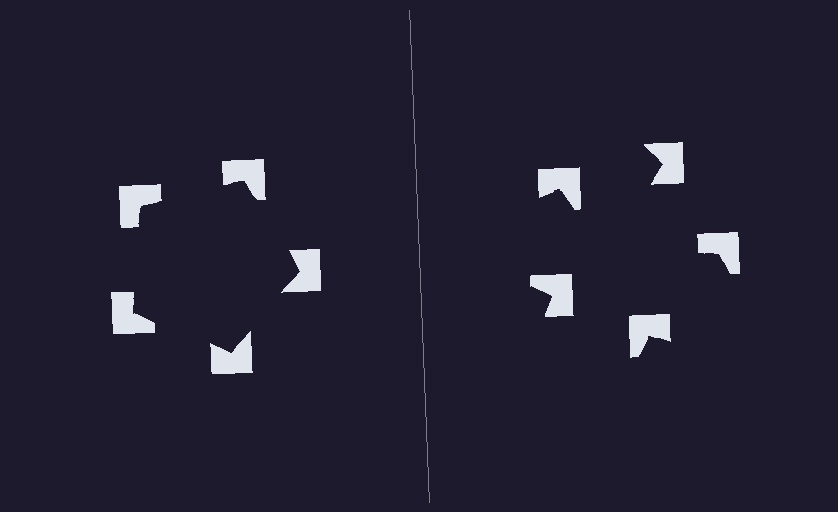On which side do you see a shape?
An illusory pentagon appears on the left side. On the right side the wedge cuts are rotated, so no coherent shape forms.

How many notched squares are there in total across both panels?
10 — 5 on each side.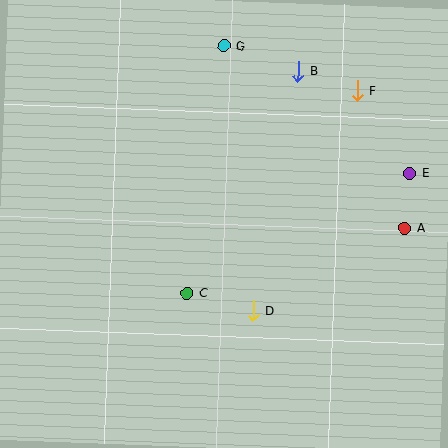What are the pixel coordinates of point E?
Point E is at (410, 173).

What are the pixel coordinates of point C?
Point C is at (187, 293).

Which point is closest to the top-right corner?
Point F is closest to the top-right corner.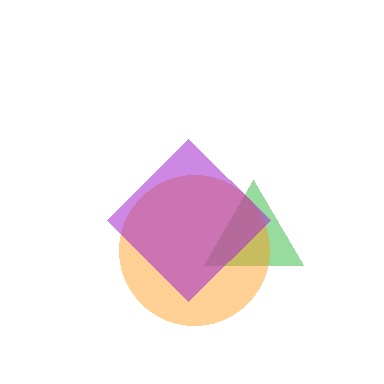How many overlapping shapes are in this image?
There are 3 overlapping shapes in the image.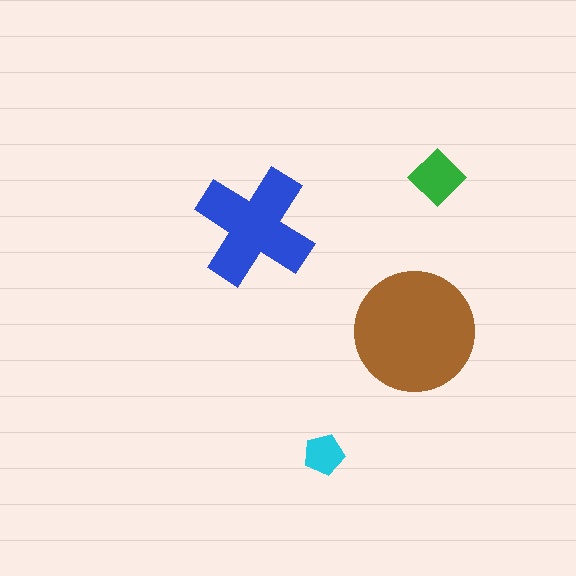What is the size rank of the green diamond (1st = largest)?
3rd.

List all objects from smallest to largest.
The cyan pentagon, the green diamond, the blue cross, the brown circle.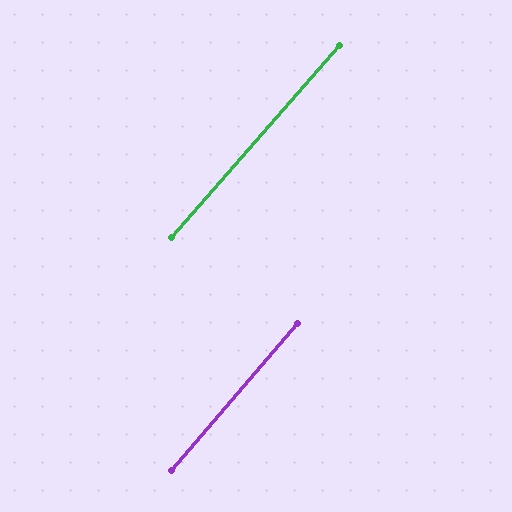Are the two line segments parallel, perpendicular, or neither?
Parallel — their directions differ by only 0.6°.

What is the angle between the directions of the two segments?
Approximately 1 degree.